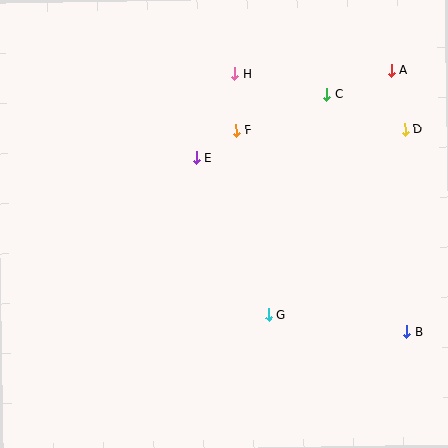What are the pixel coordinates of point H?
Point H is at (235, 74).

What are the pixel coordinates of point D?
Point D is at (405, 129).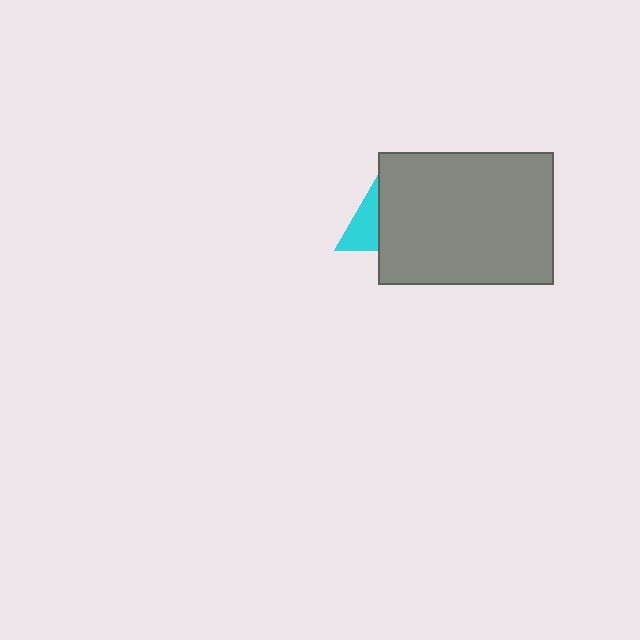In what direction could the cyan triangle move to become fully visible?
The cyan triangle could move left. That would shift it out from behind the gray rectangle entirely.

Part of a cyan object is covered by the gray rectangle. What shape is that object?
It is a triangle.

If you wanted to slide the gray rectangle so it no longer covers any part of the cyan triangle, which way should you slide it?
Slide it right — that is the most direct way to separate the two shapes.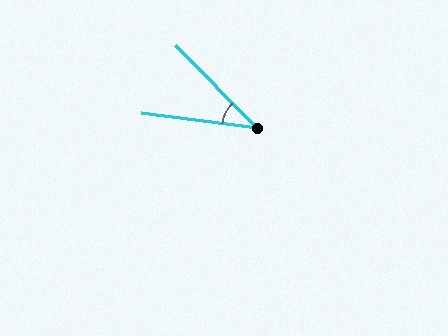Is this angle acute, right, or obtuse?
It is acute.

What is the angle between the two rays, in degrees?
Approximately 38 degrees.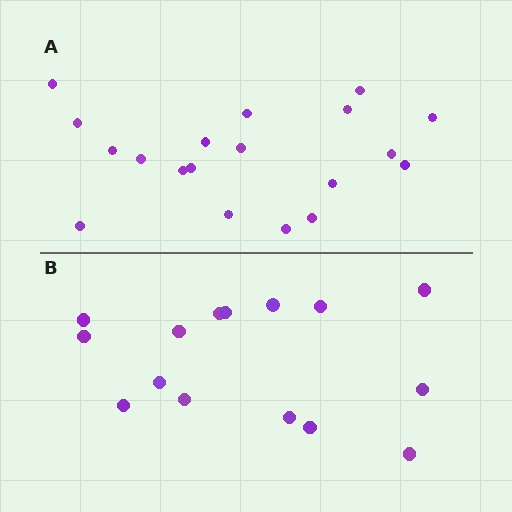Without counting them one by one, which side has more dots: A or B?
Region A (the top region) has more dots.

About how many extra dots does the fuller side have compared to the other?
Region A has about 4 more dots than region B.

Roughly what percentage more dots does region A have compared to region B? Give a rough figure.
About 25% more.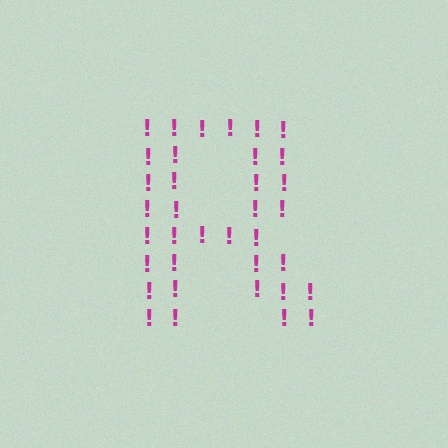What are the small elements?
The small elements are exclamation marks.